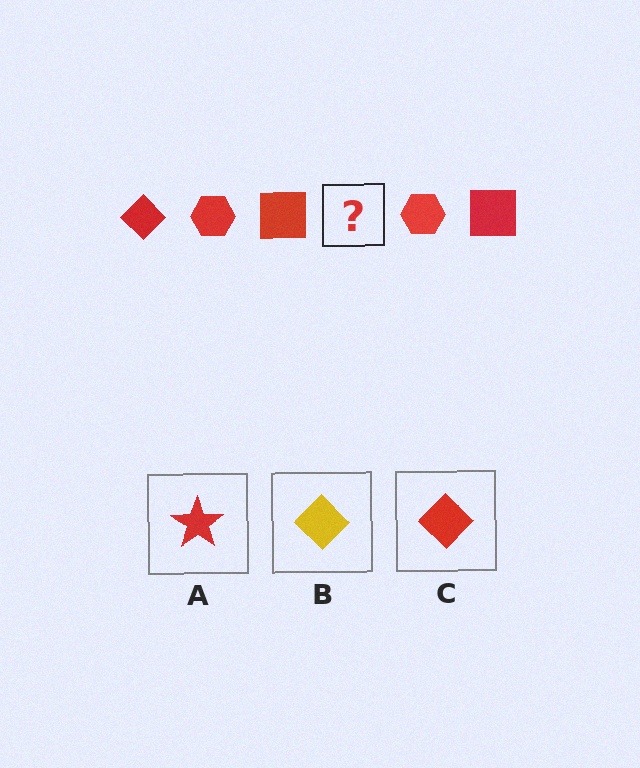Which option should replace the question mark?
Option C.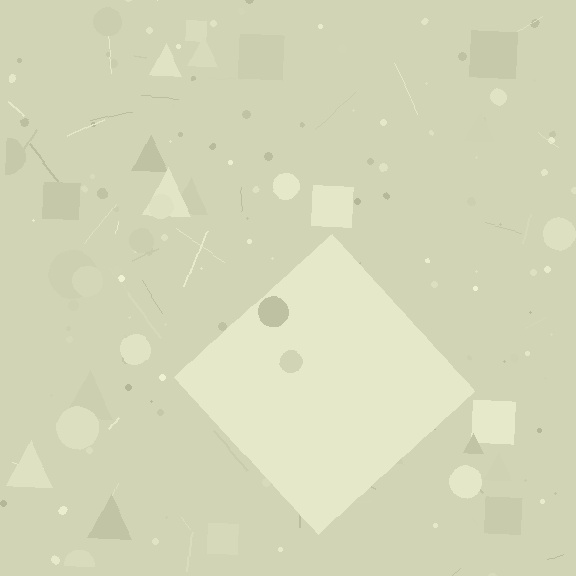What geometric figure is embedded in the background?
A diamond is embedded in the background.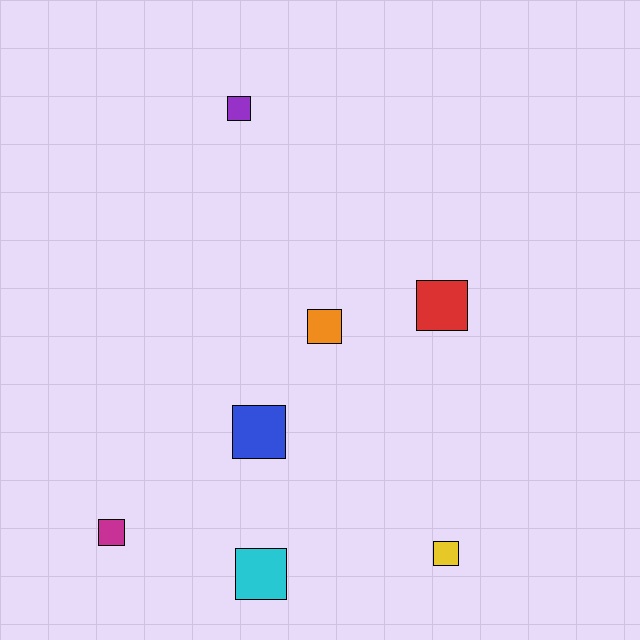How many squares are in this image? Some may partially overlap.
There are 7 squares.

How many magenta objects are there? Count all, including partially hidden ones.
There is 1 magenta object.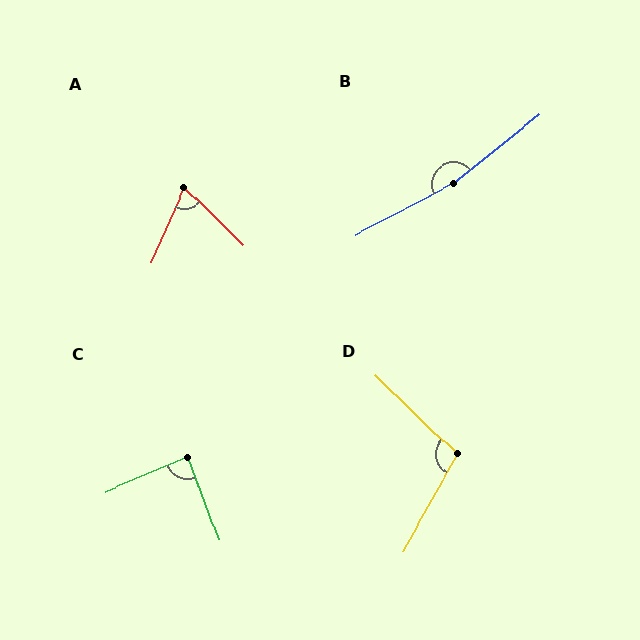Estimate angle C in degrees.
Approximately 87 degrees.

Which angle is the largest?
B, at approximately 169 degrees.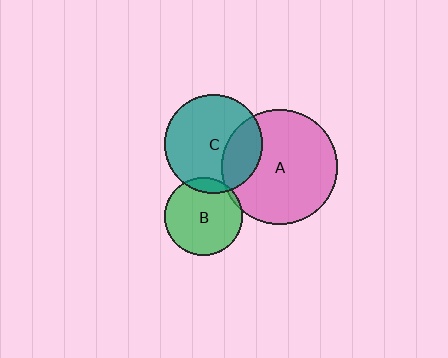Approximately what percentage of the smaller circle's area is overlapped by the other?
Approximately 25%.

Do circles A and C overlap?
Yes.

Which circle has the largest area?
Circle A (pink).